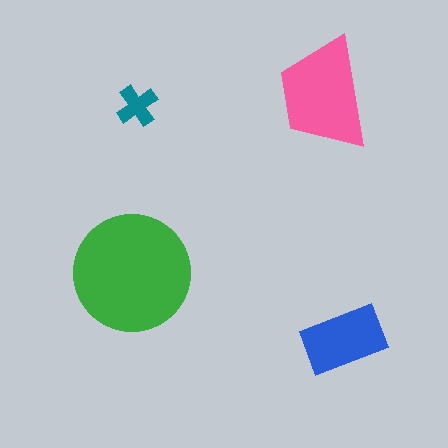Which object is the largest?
The green circle.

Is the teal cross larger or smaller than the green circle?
Smaller.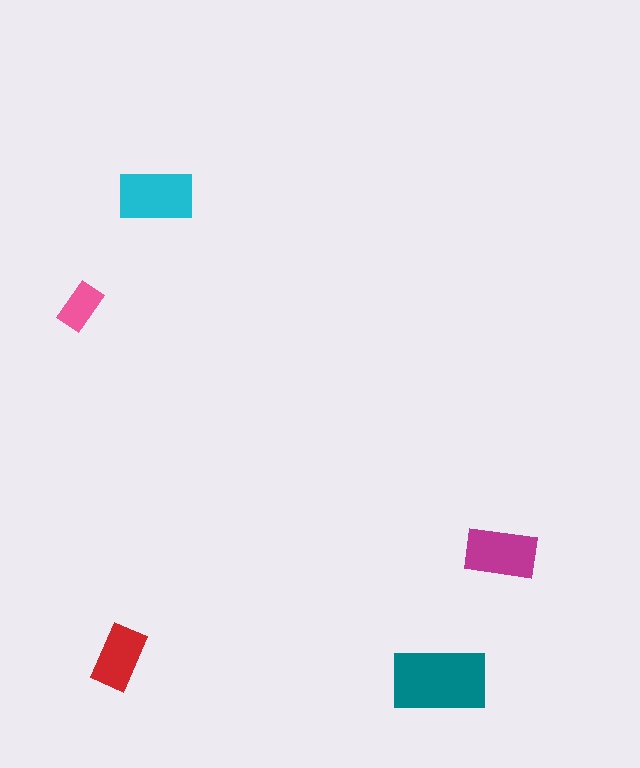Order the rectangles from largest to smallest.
the teal one, the cyan one, the magenta one, the red one, the pink one.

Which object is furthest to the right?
The magenta rectangle is rightmost.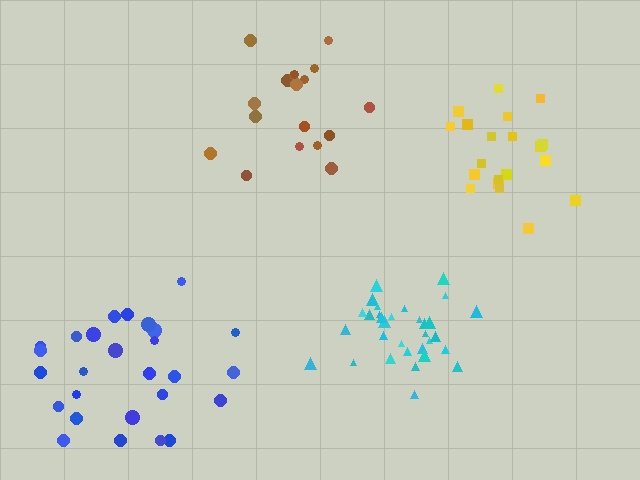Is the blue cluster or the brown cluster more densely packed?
Brown.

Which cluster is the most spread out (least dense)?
Blue.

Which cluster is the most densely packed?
Cyan.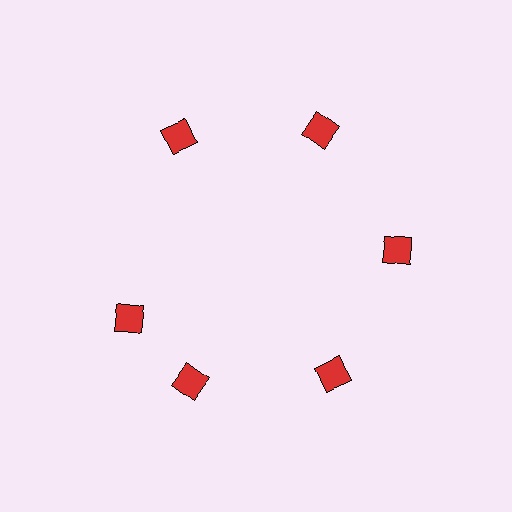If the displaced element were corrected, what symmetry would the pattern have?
It would have 6-fold rotational symmetry — the pattern would map onto itself every 60 degrees.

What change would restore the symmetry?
The symmetry would be restored by rotating it back into even spacing with its neighbors so that all 6 diamonds sit at equal angles and equal distance from the center.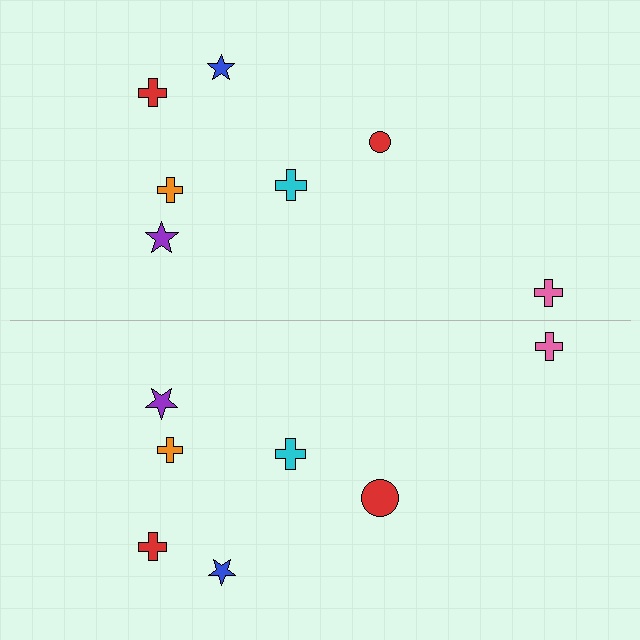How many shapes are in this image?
There are 14 shapes in this image.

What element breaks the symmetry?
The red circle on the bottom side has a different size than its mirror counterpart.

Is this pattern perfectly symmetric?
No, the pattern is not perfectly symmetric. The red circle on the bottom side has a different size than its mirror counterpart.